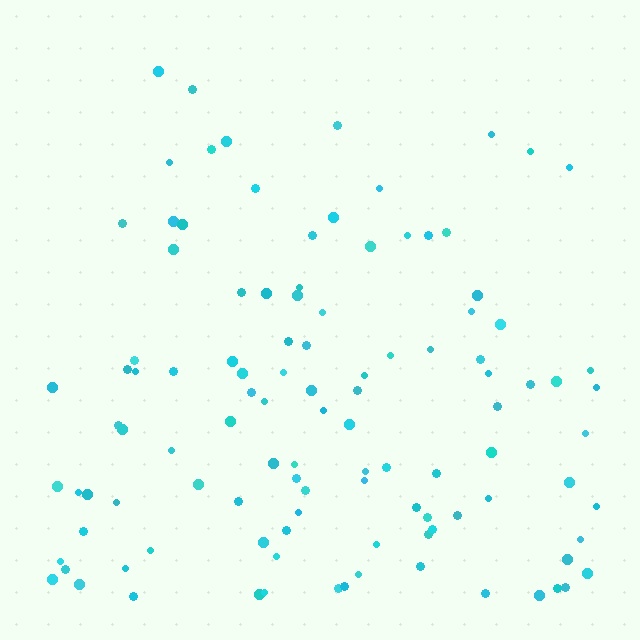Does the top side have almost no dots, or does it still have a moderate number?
Still a moderate number, just noticeably fewer than the bottom.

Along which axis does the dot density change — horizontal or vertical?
Vertical.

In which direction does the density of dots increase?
From top to bottom, with the bottom side densest.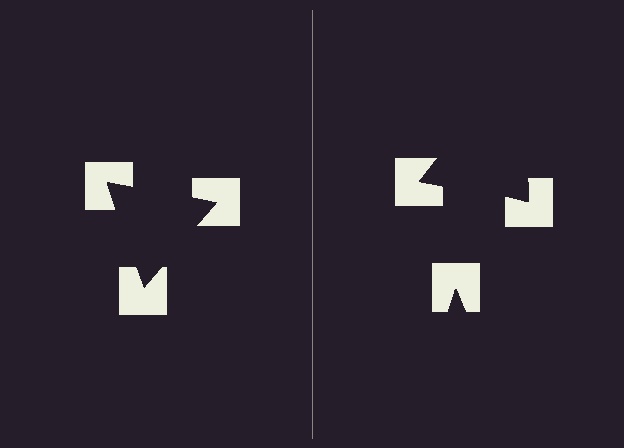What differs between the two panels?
The notched squares are positioned identically on both sides; only the wedge orientations differ. On the left they align to a triangle; on the right they are misaligned.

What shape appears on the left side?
An illusory triangle.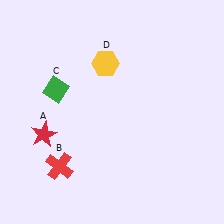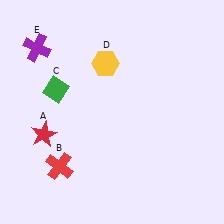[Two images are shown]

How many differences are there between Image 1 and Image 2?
There is 1 difference between the two images.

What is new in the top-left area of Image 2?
A purple cross (E) was added in the top-left area of Image 2.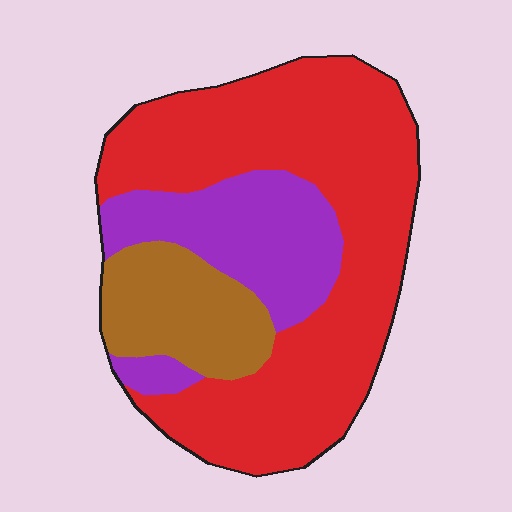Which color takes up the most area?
Red, at roughly 60%.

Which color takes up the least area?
Brown, at roughly 15%.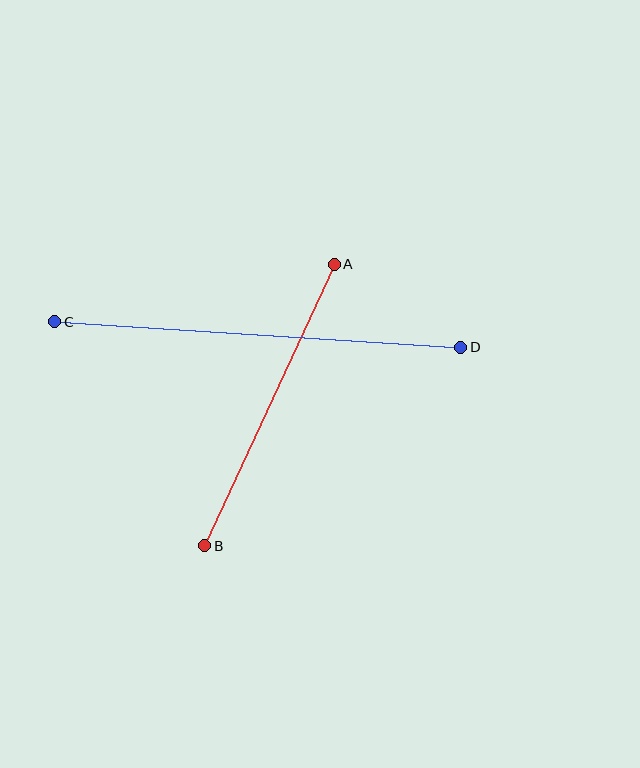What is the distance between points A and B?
The distance is approximately 309 pixels.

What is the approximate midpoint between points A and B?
The midpoint is at approximately (270, 405) pixels.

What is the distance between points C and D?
The distance is approximately 407 pixels.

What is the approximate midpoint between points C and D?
The midpoint is at approximately (258, 335) pixels.